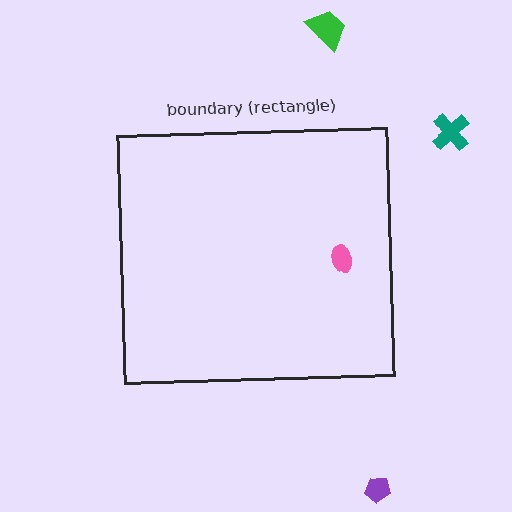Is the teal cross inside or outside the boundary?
Outside.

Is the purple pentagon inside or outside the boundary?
Outside.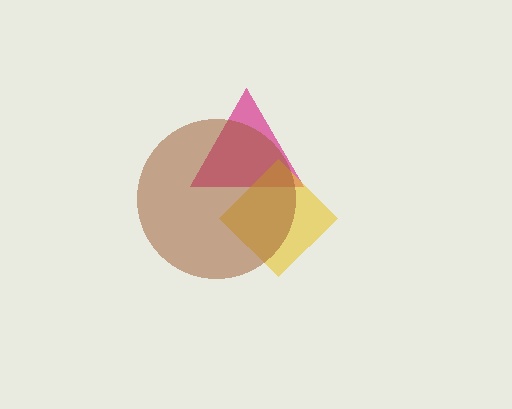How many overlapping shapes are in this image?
There are 3 overlapping shapes in the image.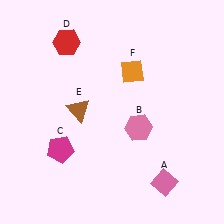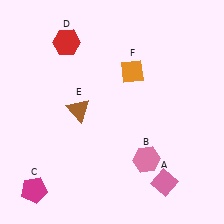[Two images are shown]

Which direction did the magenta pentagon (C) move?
The magenta pentagon (C) moved down.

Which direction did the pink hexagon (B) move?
The pink hexagon (B) moved down.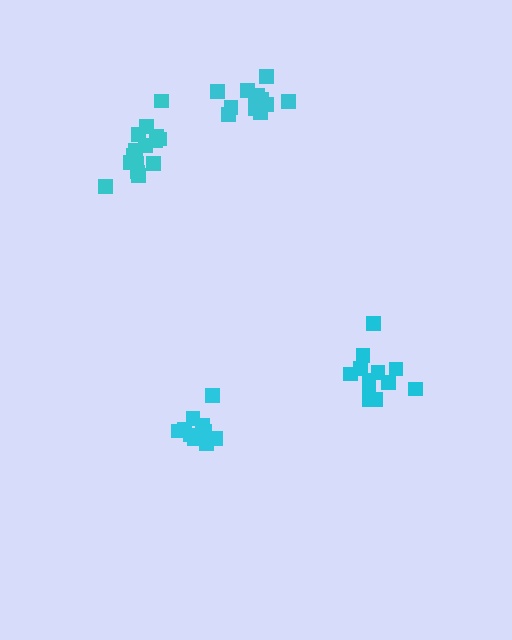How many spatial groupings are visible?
There are 4 spatial groupings.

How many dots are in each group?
Group 1: 10 dots, Group 2: 15 dots, Group 3: 12 dots, Group 4: 12 dots (49 total).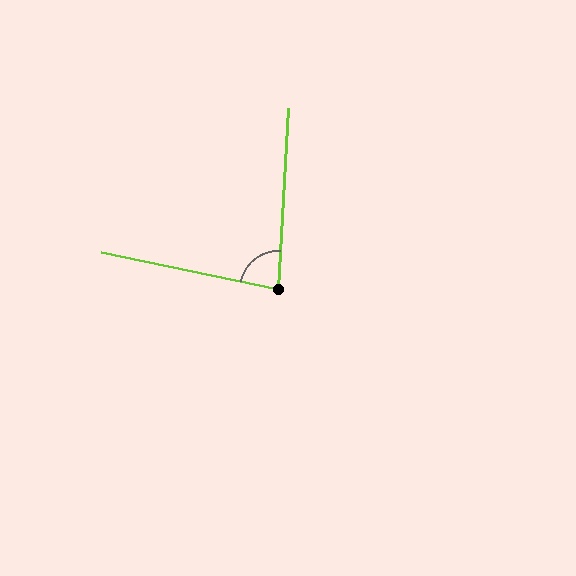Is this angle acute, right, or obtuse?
It is acute.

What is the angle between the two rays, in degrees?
Approximately 81 degrees.